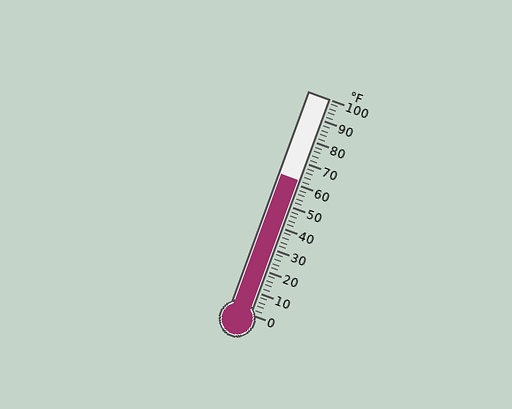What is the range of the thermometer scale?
The thermometer scale ranges from 0°F to 100°F.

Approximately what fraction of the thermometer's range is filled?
The thermometer is filled to approximately 60% of its range.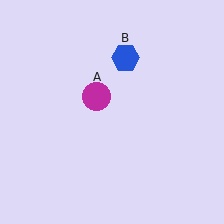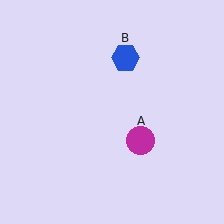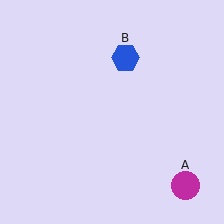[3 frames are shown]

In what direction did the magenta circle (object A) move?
The magenta circle (object A) moved down and to the right.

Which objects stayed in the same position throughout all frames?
Blue hexagon (object B) remained stationary.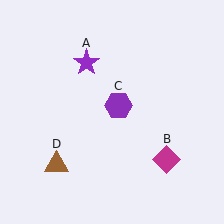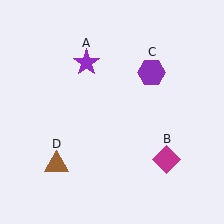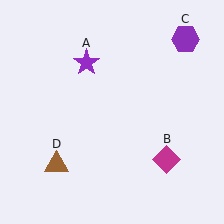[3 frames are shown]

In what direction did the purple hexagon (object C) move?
The purple hexagon (object C) moved up and to the right.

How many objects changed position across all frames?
1 object changed position: purple hexagon (object C).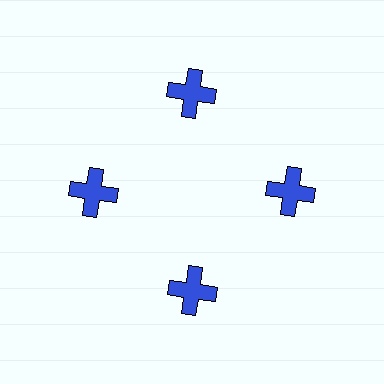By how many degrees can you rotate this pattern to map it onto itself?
The pattern maps onto itself every 90 degrees of rotation.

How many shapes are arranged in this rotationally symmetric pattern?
There are 4 shapes, arranged in 4 groups of 1.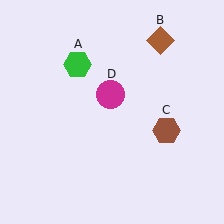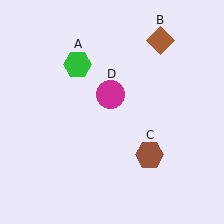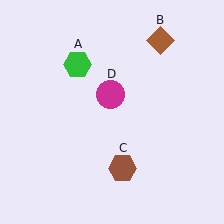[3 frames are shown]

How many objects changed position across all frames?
1 object changed position: brown hexagon (object C).